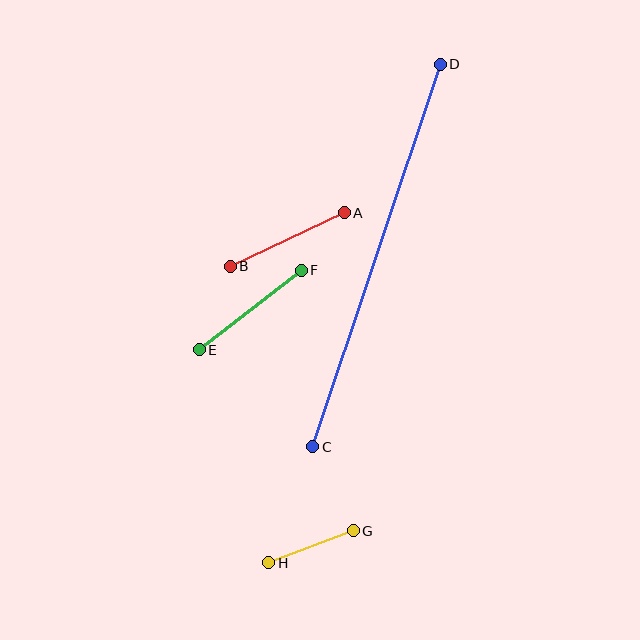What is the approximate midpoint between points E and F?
The midpoint is at approximately (250, 310) pixels.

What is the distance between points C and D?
The distance is approximately 403 pixels.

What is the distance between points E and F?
The distance is approximately 129 pixels.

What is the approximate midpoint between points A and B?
The midpoint is at approximately (287, 239) pixels.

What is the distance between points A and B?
The distance is approximately 126 pixels.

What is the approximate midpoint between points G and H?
The midpoint is at approximately (311, 547) pixels.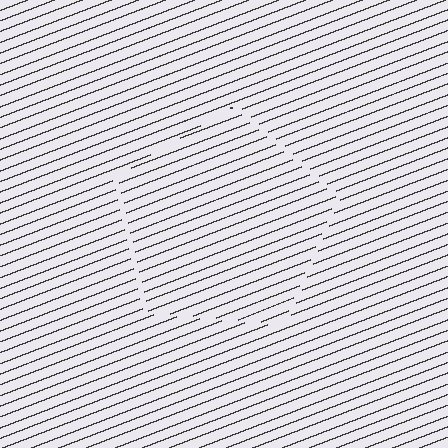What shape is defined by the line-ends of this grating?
An illusory pentagon. The interior of the shape contains the same grating, shifted by half a period — the contour is defined by the phase discontinuity where line-ends from the inner and outer gratings abut.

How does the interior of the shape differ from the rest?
The interior of the shape contains the same grating, shifted by half a period — the contour is defined by the phase discontinuity where line-ends from the inner and outer gratings abut.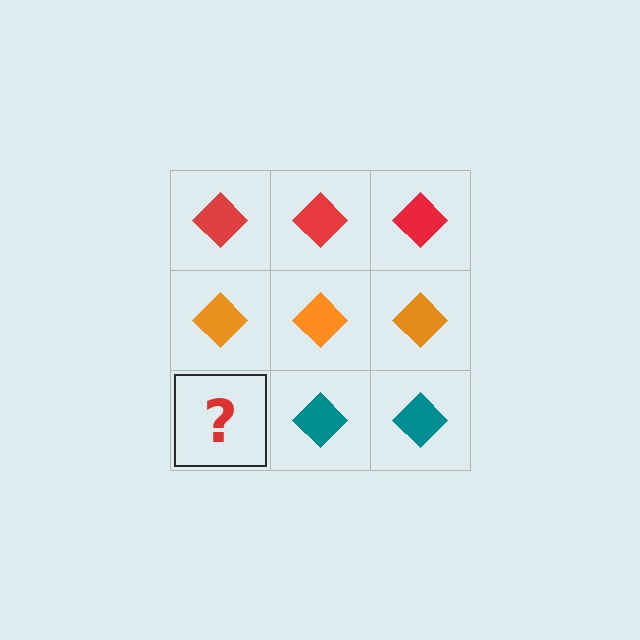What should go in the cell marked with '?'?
The missing cell should contain a teal diamond.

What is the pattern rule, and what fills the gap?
The rule is that each row has a consistent color. The gap should be filled with a teal diamond.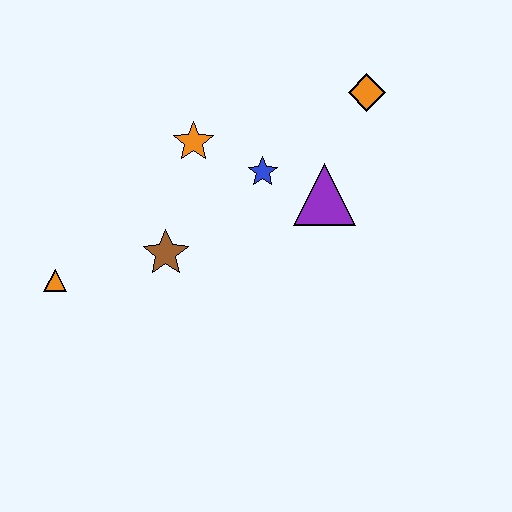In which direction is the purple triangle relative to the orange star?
The purple triangle is to the right of the orange star.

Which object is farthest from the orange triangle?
The orange diamond is farthest from the orange triangle.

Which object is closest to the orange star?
The blue star is closest to the orange star.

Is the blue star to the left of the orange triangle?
No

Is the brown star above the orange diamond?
No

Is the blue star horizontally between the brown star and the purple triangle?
Yes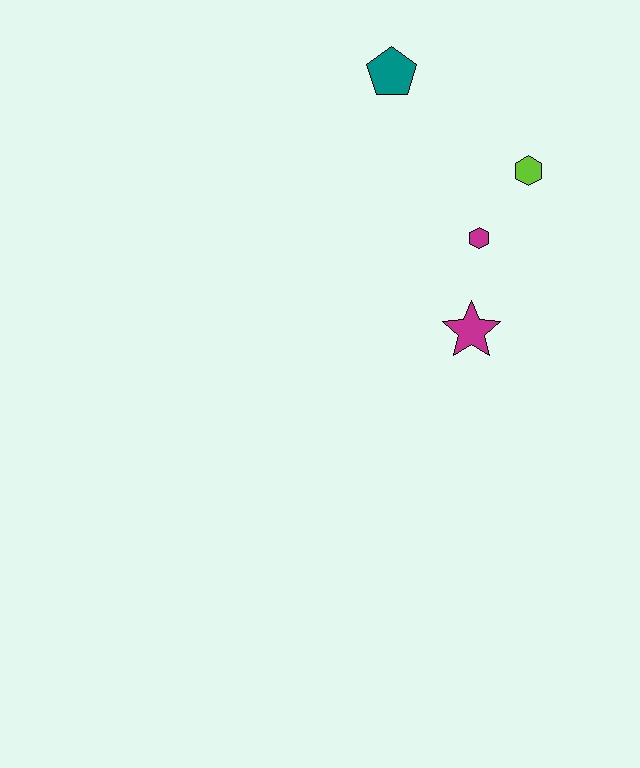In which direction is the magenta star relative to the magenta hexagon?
The magenta star is below the magenta hexagon.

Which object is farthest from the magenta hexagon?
The teal pentagon is farthest from the magenta hexagon.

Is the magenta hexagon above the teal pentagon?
No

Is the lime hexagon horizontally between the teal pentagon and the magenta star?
No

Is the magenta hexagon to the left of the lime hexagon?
Yes